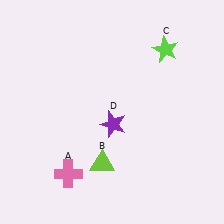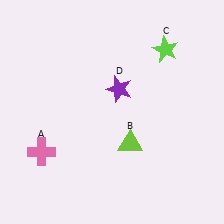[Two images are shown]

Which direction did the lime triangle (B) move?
The lime triangle (B) moved right.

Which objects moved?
The objects that moved are: the pink cross (A), the lime triangle (B), the purple star (D).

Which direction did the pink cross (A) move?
The pink cross (A) moved left.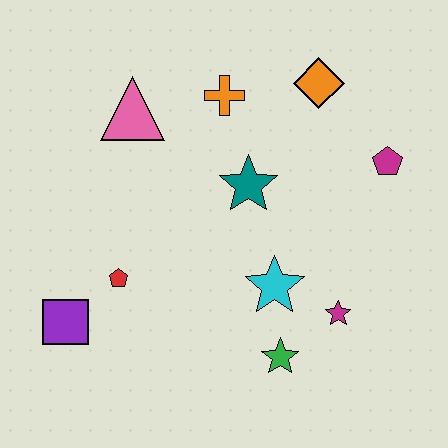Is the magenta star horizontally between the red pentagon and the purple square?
No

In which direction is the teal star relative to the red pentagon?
The teal star is to the right of the red pentagon.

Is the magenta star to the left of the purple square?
No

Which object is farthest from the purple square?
The magenta pentagon is farthest from the purple square.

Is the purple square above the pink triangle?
No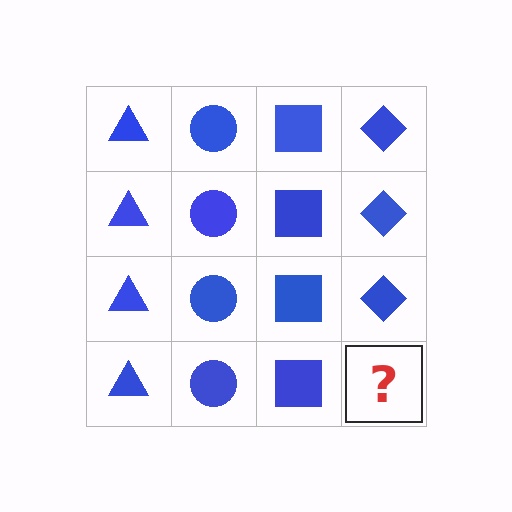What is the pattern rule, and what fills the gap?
The rule is that each column has a consistent shape. The gap should be filled with a blue diamond.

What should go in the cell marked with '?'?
The missing cell should contain a blue diamond.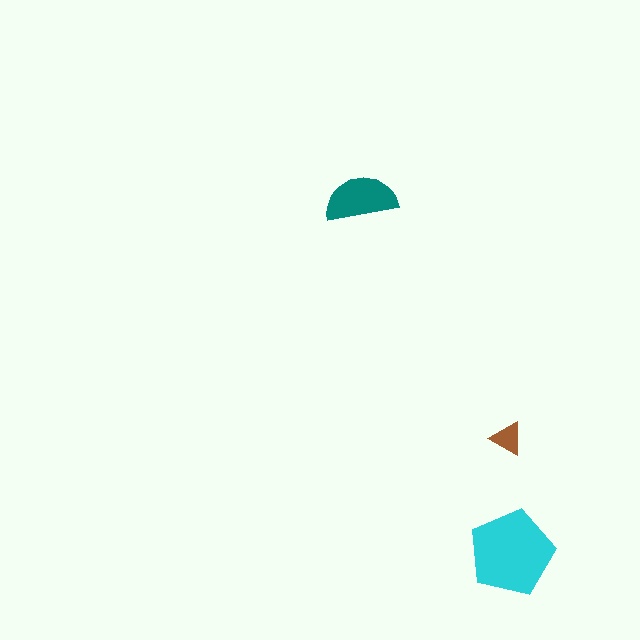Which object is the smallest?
The brown triangle.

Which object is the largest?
The cyan pentagon.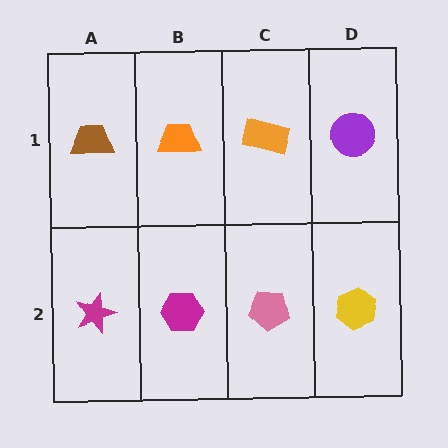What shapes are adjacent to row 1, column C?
A pink pentagon (row 2, column C), an orange trapezoid (row 1, column B), a purple circle (row 1, column D).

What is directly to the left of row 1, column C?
An orange trapezoid.